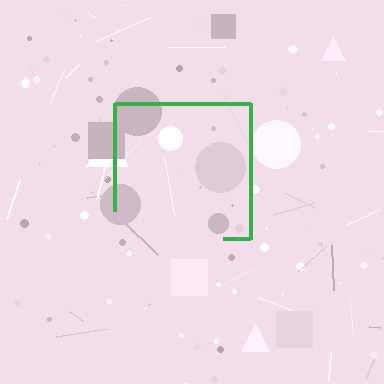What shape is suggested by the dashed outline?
The dashed outline suggests a square.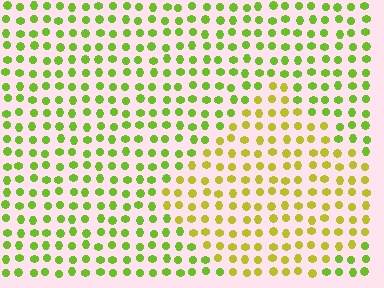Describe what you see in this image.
The image is filled with small lime elements in a uniform arrangement. A diamond-shaped region is visible where the elements are tinted to a slightly different hue, forming a subtle color boundary.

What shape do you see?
I see a diamond.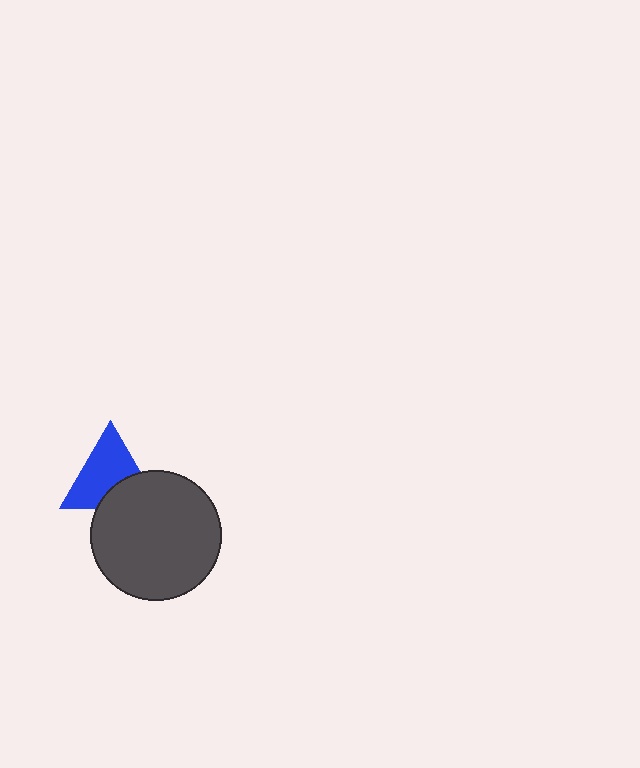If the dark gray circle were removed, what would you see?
You would see the complete blue triangle.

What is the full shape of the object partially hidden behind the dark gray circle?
The partially hidden object is a blue triangle.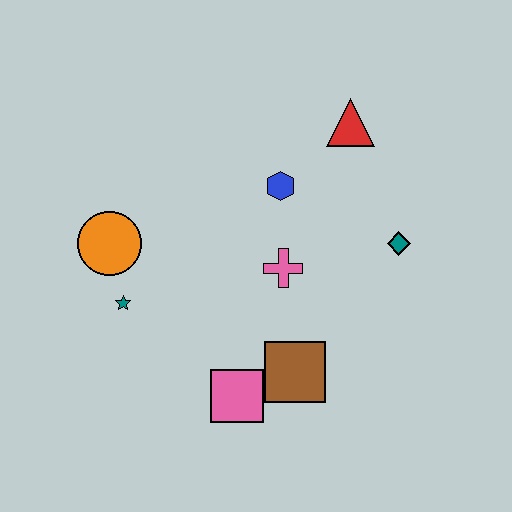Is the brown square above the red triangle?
No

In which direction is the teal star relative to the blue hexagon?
The teal star is to the left of the blue hexagon.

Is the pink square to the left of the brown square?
Yes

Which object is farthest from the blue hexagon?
The pink square is farthest from the blue hexagon.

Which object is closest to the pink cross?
The blue hexagon is closest to the pink cross.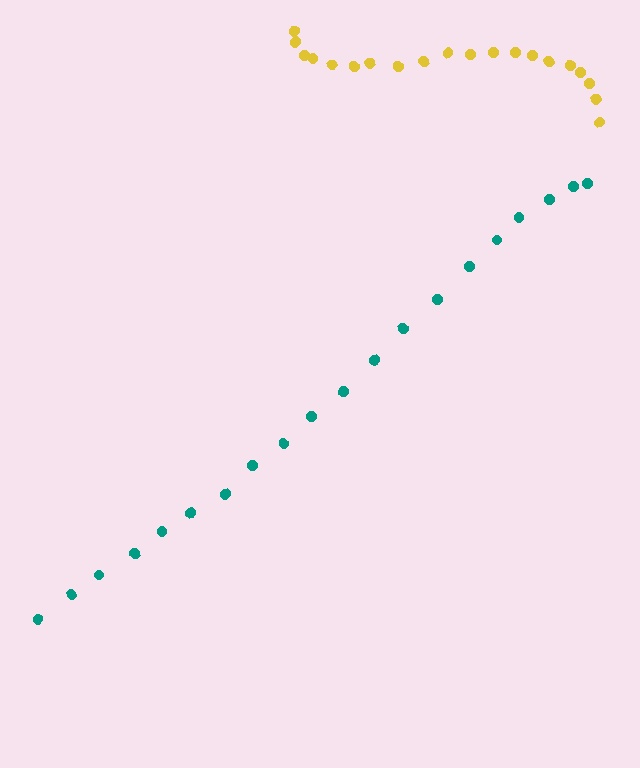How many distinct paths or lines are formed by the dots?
There are 2 distinct paths.